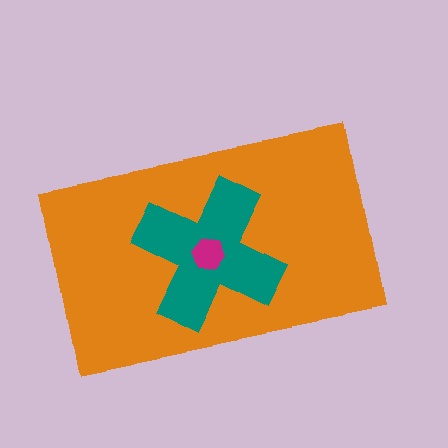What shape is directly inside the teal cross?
The magenta hexagon.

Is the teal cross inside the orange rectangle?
Yes.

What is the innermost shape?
The magenta hexagon.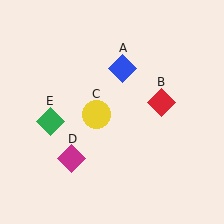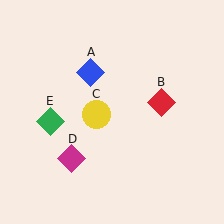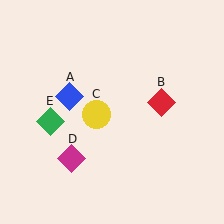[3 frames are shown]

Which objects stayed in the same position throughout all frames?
Red diamond (object B) and yellow circle (object C) and magenta diamond (object D) and green diamond (object E) remained stationary.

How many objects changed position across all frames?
1 object changed position: blue diamond (object A).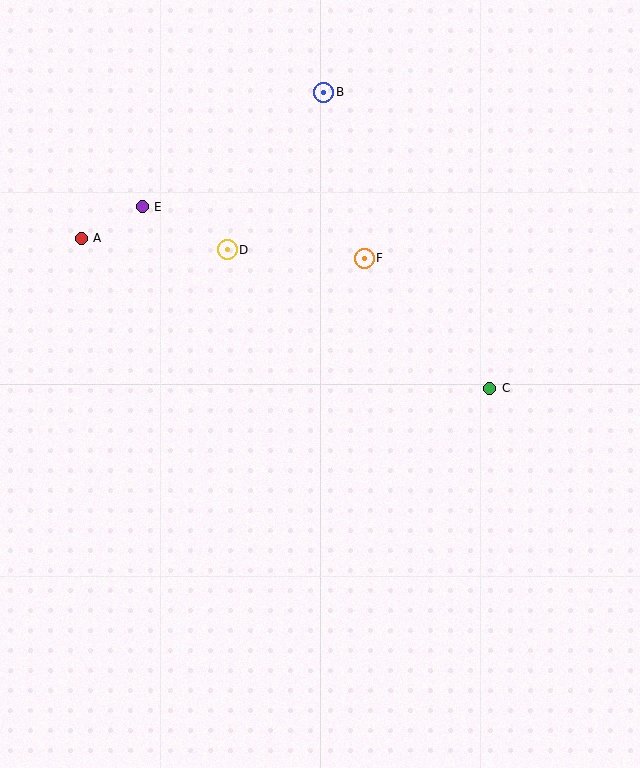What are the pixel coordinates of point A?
Point A is at (81, 238).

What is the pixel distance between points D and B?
The distance between D and B is 185 pixels.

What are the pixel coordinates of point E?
Point E is at (142, 207).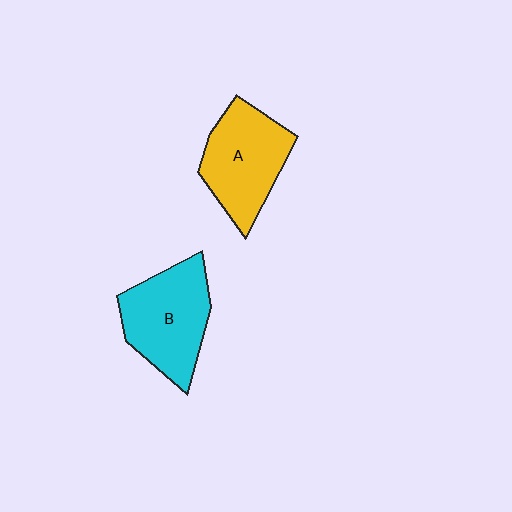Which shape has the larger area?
Shape B (cyan).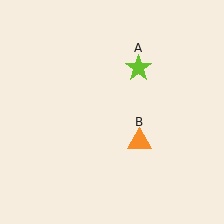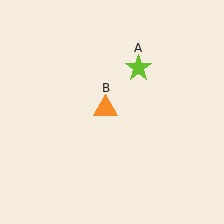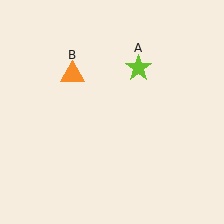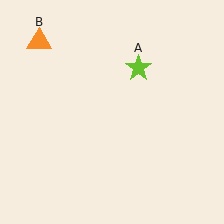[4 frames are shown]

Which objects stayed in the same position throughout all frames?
Lime star (object A) remained stationary.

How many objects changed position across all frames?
1 object changed position: orange triangle (object B).